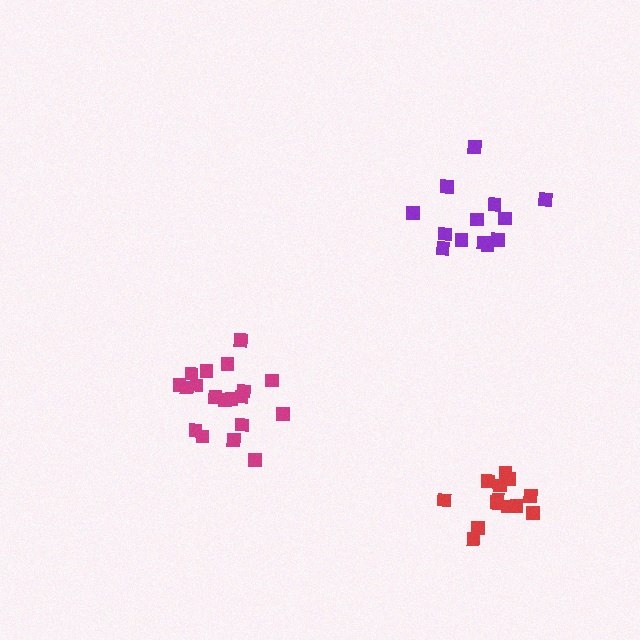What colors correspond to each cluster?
The clusters are colored: magenta, purple, red.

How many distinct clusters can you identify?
There are 3 distinct clusters.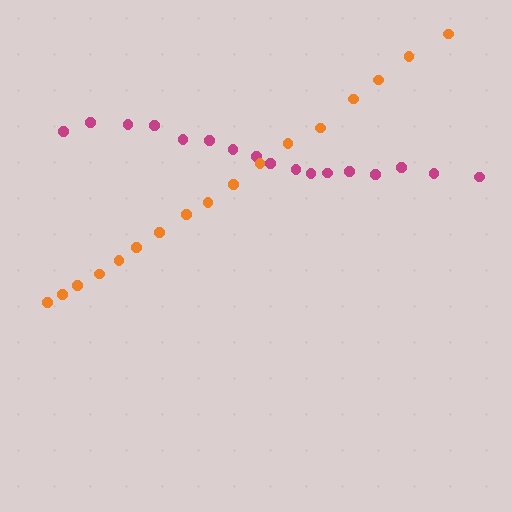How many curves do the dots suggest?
There are 2 distinct paths.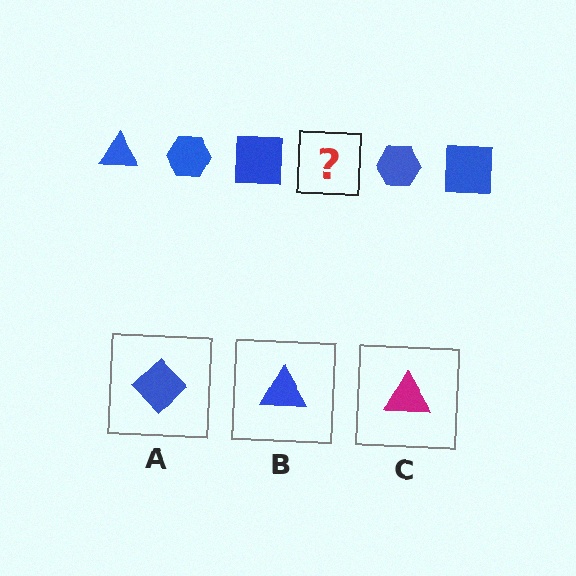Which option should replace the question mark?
Option B.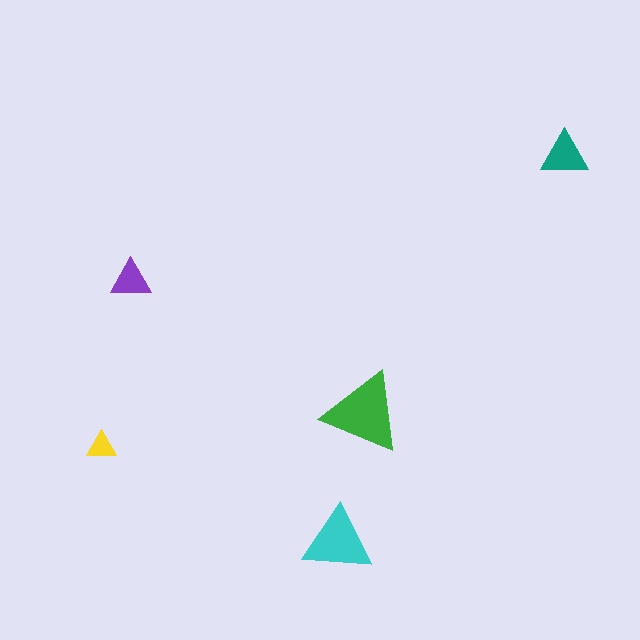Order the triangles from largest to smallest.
the green one, the cyan one, the teal one, the purple one, the yellow one.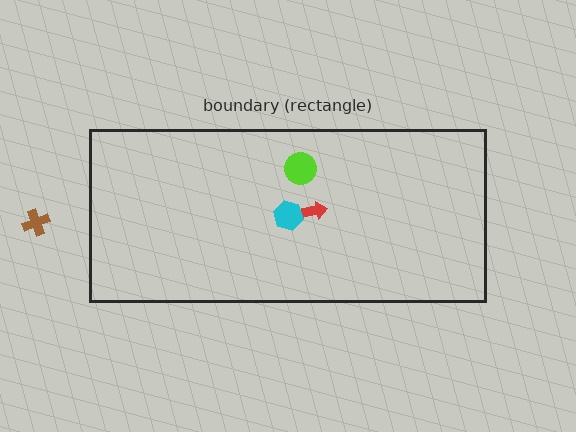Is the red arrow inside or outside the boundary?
Inside.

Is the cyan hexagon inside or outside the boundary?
Inside.